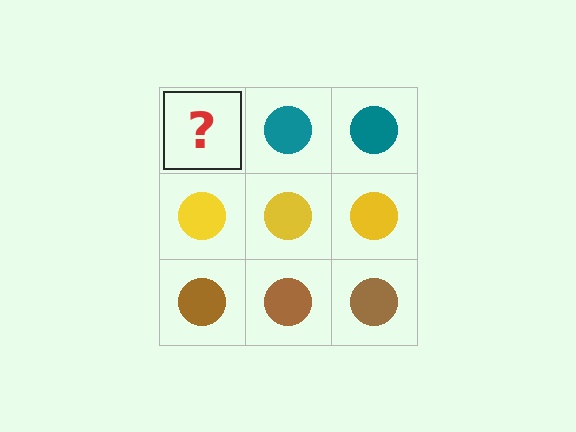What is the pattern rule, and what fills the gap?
The rule is that each row has a consistent color. The gap should be filled with a teal circle.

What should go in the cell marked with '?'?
The missing cell should contain a teal circle.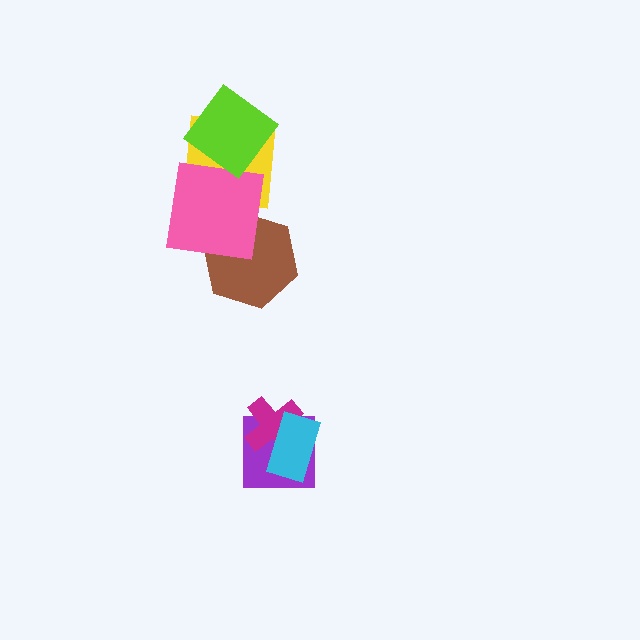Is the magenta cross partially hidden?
Yes, it is partially covered by another shape.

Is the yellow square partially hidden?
Yes, it is partially covered by another shape.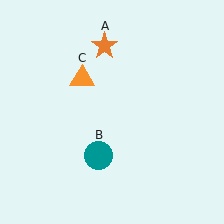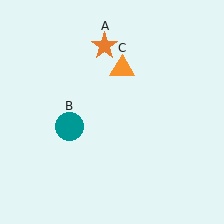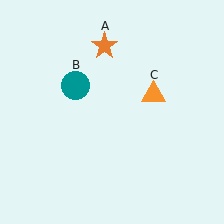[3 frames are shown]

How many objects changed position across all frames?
2 objects changed position: teal circle (object B), orange triangle (object C).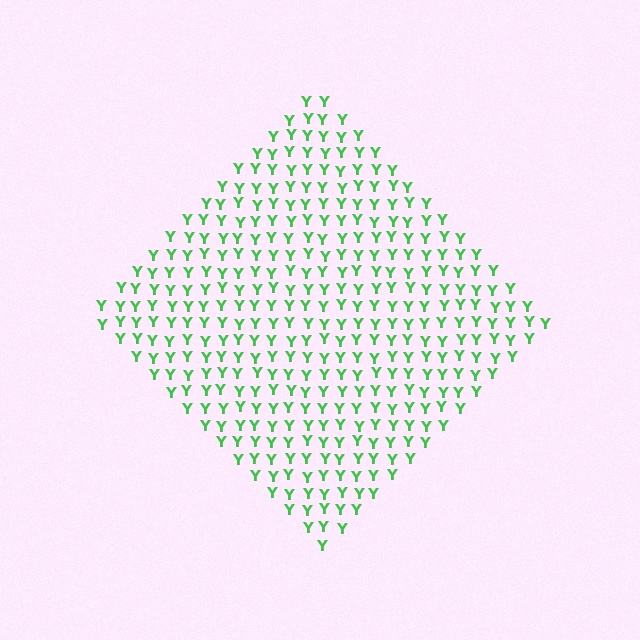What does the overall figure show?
The overall figure shows a diamond.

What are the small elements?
The small elements are letter Y's.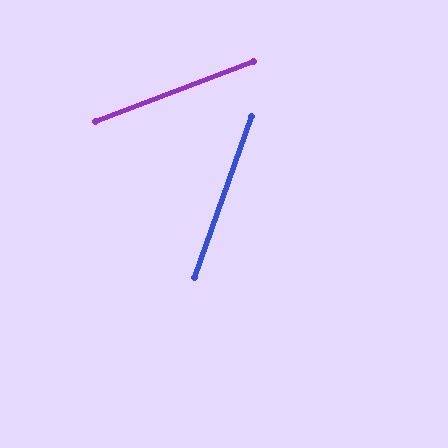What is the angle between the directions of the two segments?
Approximately 50 degrees.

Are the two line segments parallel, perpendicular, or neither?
Neither parallel nor perpendicular — they differ by about 50°.